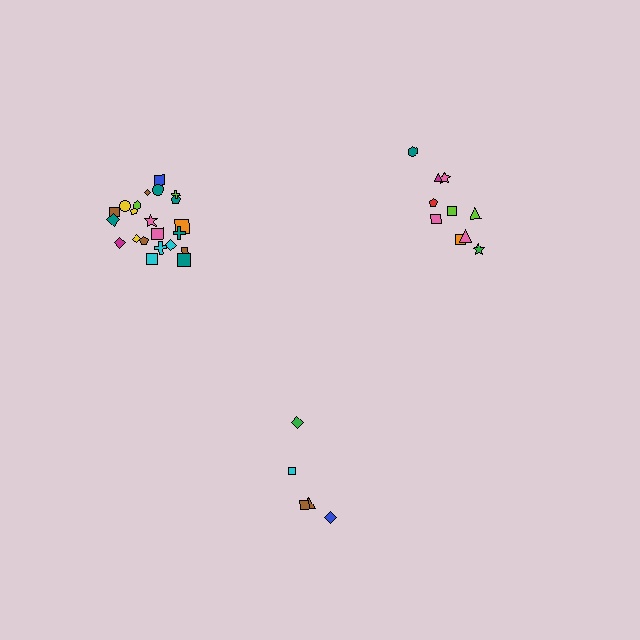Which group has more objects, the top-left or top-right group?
The top-left group.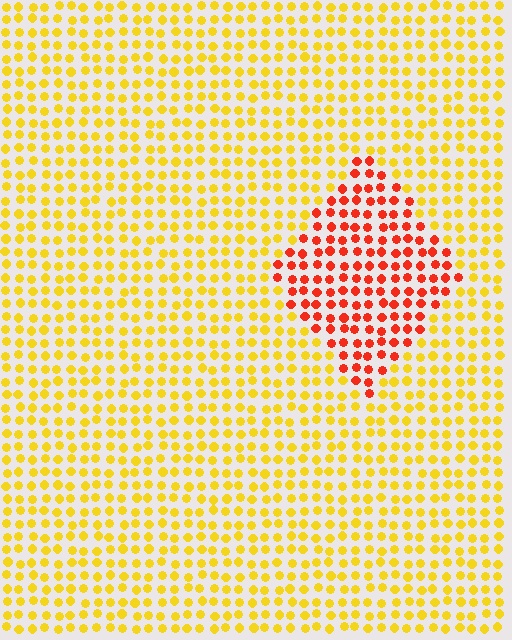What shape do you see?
I see a diamond.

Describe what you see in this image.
The image is filled with small yellow elements in a uniform arrangement. A diamond-shaped region is visible where the elements are tinted to a slightly different hue, forming a subtle color boundary.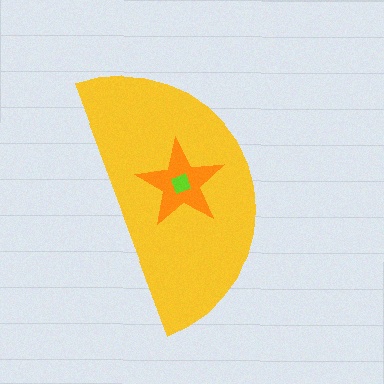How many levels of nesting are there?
3.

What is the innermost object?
The lime diamond.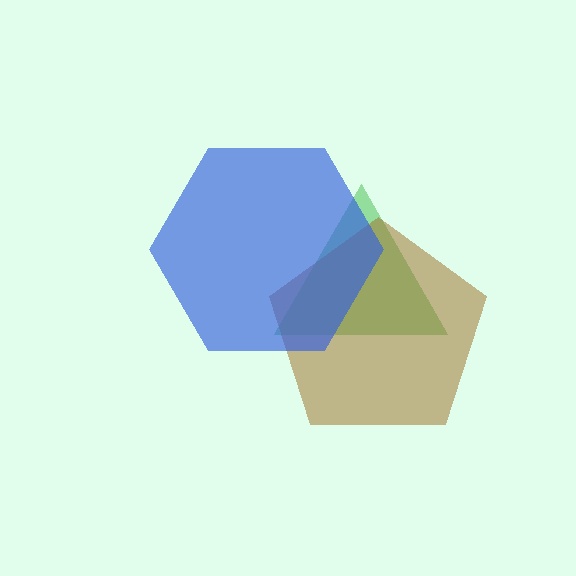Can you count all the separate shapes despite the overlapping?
Yes, there are 3 separate shapes.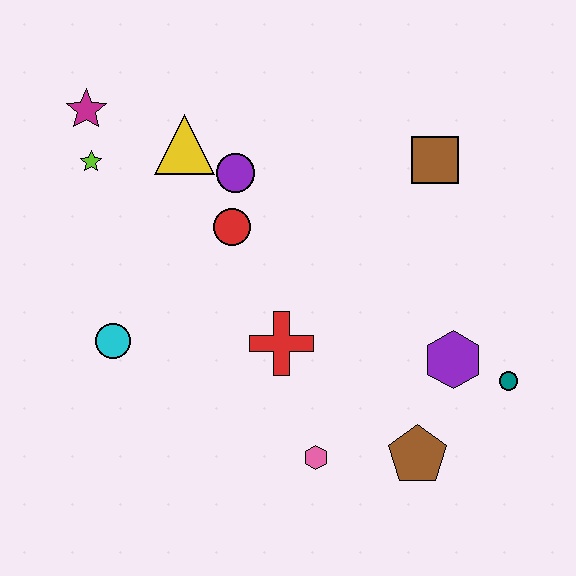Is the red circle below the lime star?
Yes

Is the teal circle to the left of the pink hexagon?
No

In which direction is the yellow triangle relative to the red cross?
The yellow triangle is above the red cross.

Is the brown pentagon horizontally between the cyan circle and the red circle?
No